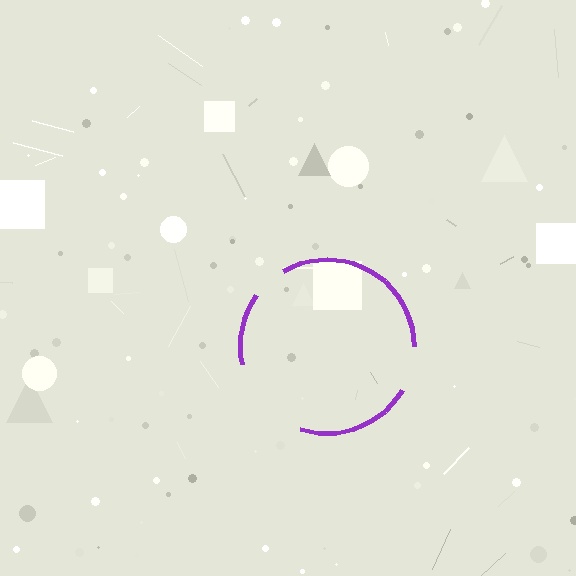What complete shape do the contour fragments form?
The contour fragments form a circle.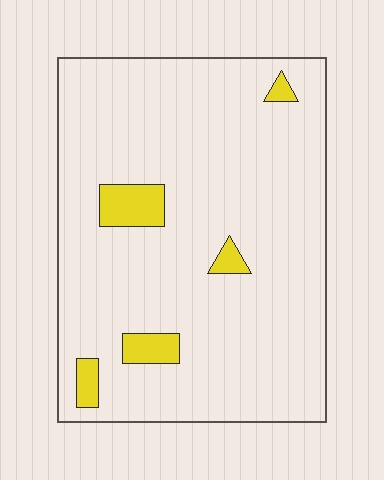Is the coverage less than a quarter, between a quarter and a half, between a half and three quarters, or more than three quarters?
Less than a quarter.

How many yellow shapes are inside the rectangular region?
5.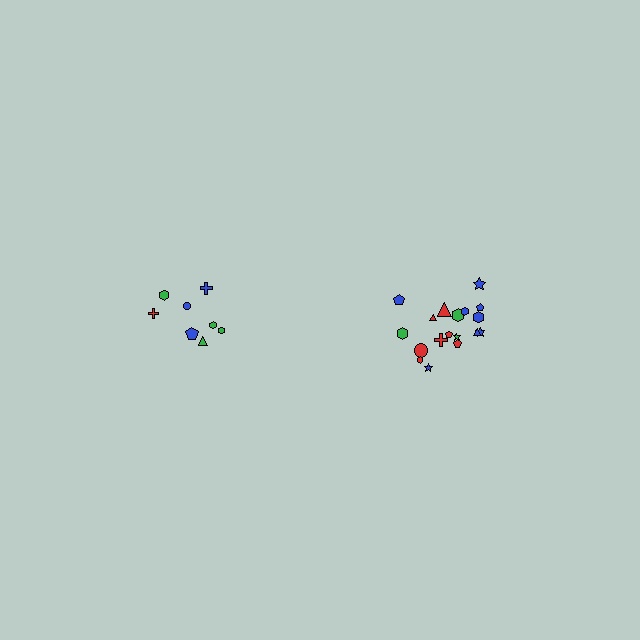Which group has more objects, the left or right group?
The right group.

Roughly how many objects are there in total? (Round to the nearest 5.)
Roughly 25 objects in total.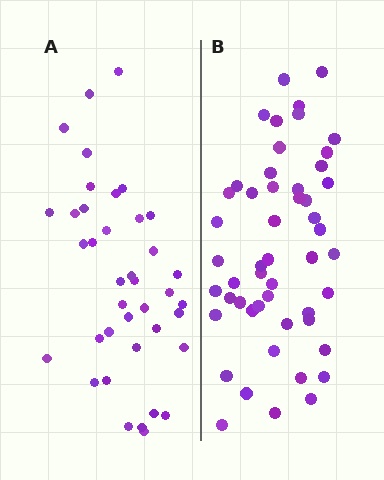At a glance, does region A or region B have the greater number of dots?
Region B (the right region) has more dots.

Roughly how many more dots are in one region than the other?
Region B has roughly 12 or so more dots than region A.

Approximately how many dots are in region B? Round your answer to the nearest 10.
About 50 dots. (The exact count is 51, which rounds to 50.)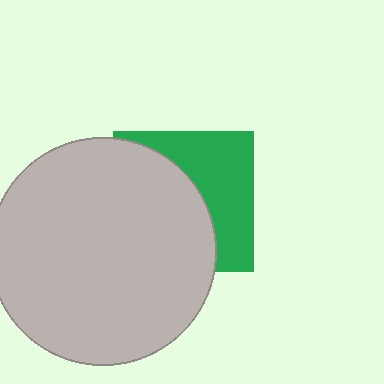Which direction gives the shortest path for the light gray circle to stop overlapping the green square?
Moving left gives the shortest separation.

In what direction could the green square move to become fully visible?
The green square could move right. That would shift it out from behind the light gray circle entirely.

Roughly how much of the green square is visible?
A small part of it is visible (roughly 43%).